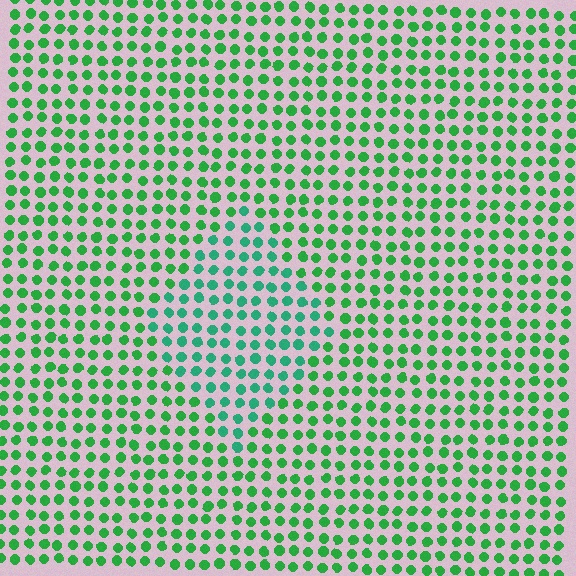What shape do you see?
I see a diamond.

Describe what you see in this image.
The image is filled with small green elements in a uniform arrangement. A diamond-shaped region is visible where the elements are tinted to a slightly different hue, forming a subtle color boundary.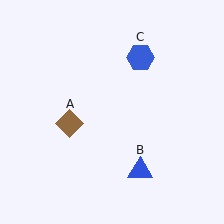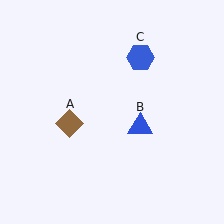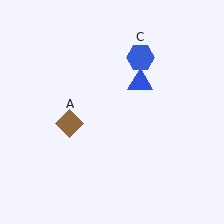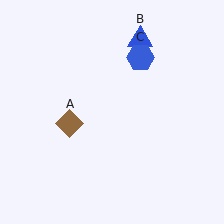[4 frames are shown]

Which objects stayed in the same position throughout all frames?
Brown diamond (object A) and blue hexagon (object C) remained stationary.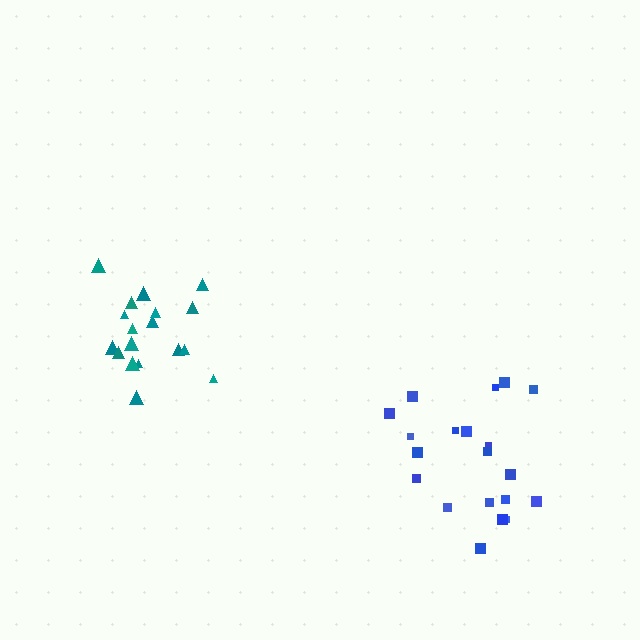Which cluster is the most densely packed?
Teal.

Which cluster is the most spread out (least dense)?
Blue.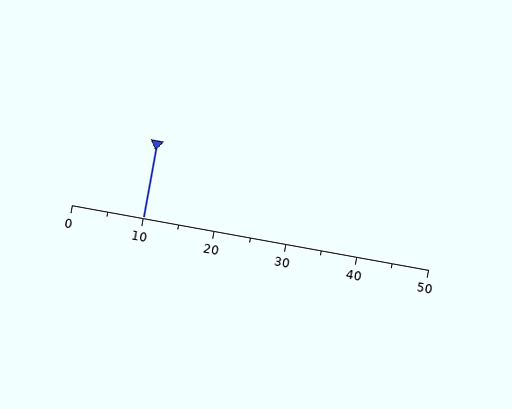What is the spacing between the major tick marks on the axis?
The major ticks are spaced 10 apart.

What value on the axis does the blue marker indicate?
The marker indicates approximately 10.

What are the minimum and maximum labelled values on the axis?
The axis runs from 0 to 50.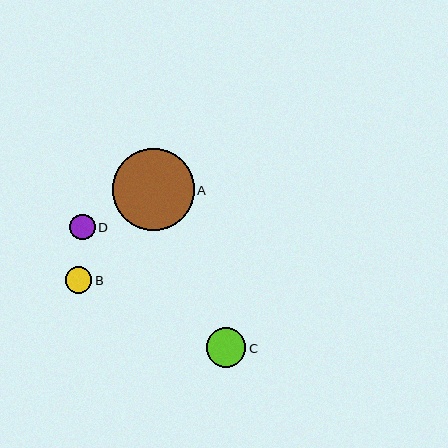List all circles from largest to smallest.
From largest to smallest: A, C, B, D.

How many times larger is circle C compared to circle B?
Circle C is approximately 1.5 times the size of circle B.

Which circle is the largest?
Circle A is the largest with a size of approximately 82 pixels.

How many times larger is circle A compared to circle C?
Circle A is approximately 2.1 times the size of circle C.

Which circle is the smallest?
Circle D is the smallest with a size of approximately 26 pixels.